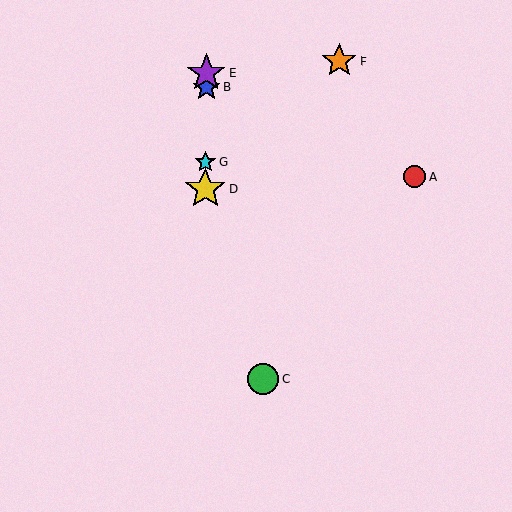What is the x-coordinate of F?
Object F is at x≈339.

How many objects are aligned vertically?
4 objects (B, D, E, G) are aligned vertically.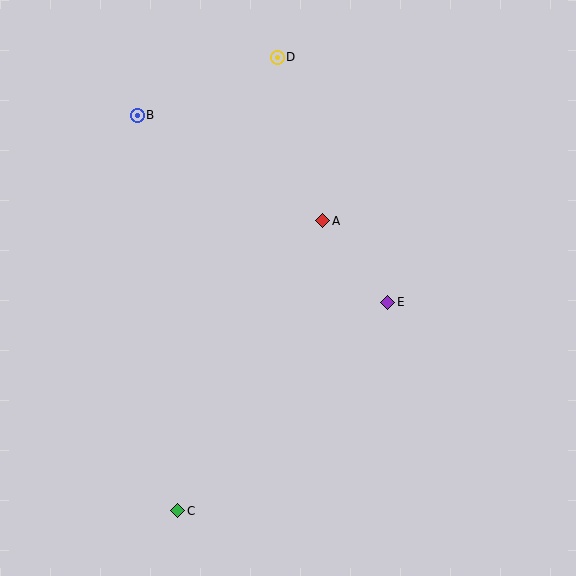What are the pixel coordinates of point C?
Point C is at (178, 511).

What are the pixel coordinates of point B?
Point B is at (137, 115).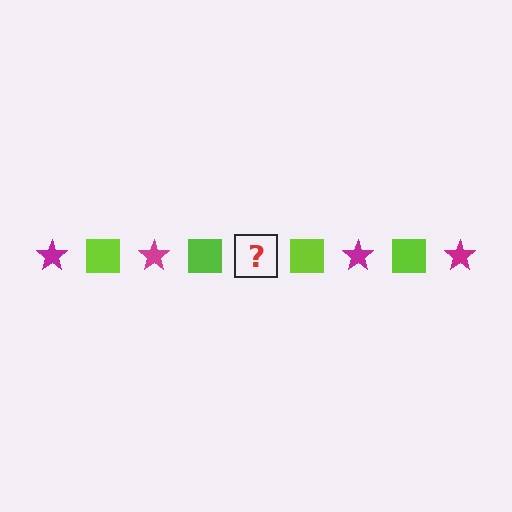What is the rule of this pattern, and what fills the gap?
The rule is that the pattern alternates between magenta star and lime square. The gap should be filled with a magenta star.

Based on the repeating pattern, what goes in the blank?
The blank should be a magenta star.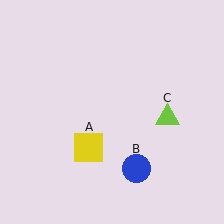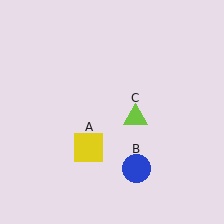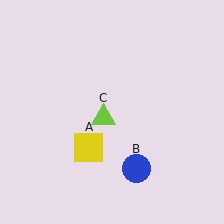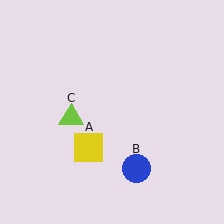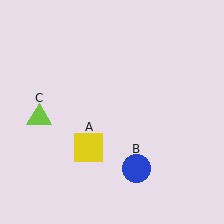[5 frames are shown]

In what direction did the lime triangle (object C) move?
The lime triangle (object C) moved left.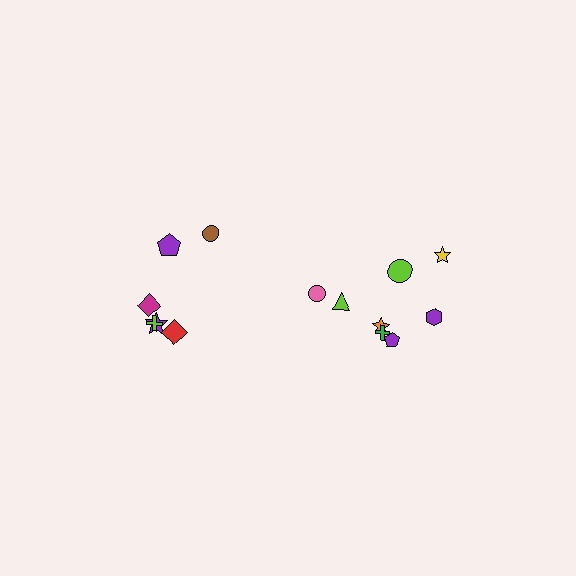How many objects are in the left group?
There are 6 objects.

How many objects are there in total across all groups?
There are 14 objects.